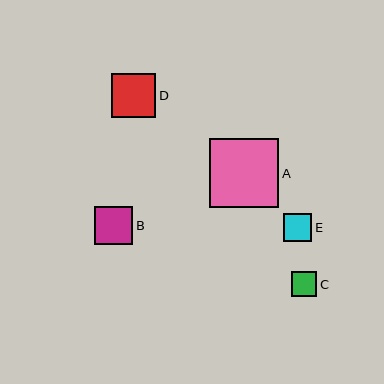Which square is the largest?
Square A is the largest with a size of approximately 70 pixels.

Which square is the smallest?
Square C is the smallest with a size of approximately 25 pixels.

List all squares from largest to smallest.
From largest to smallest: A, D, B, E, C.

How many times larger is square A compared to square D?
Square A is approximately 1.6 times the size of square D.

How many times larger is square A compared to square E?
Square A is approximately 2.5 times the size of square E.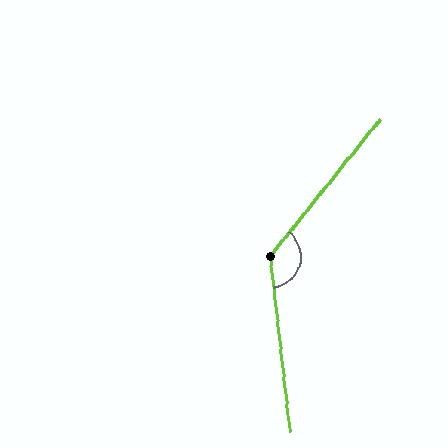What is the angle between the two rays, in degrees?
Approximately 135 degrees.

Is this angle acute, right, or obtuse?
It is obtuse.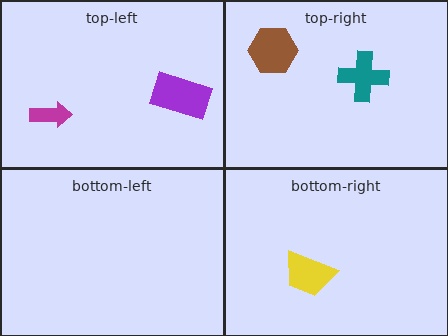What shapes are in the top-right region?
The brown hexagon, the teal cross.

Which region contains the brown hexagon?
The top-right region.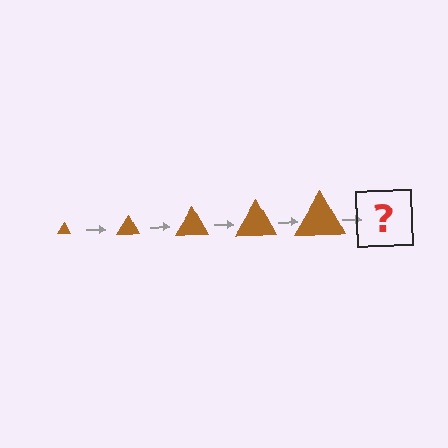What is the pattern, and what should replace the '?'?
The pattern is that the triangle gets progressively larger each step. The '?' should be a brown triangle, larger than the previous one.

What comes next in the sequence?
The next element should be a brown triangle, larger than the previous one.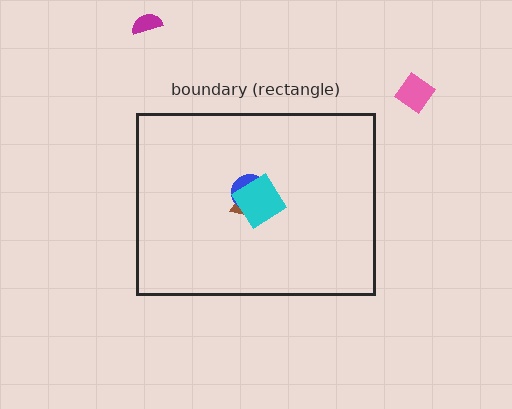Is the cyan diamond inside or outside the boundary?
Inside.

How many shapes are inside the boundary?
3 inside, 2 outside.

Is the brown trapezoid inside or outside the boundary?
Inside.